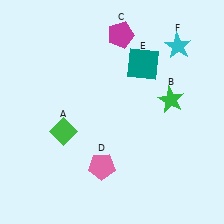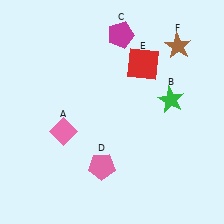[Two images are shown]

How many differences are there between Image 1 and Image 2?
There are 3 differences between the two images.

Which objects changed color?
A changed from green to pink. E changed from teal to red. F changed from cyan to brown.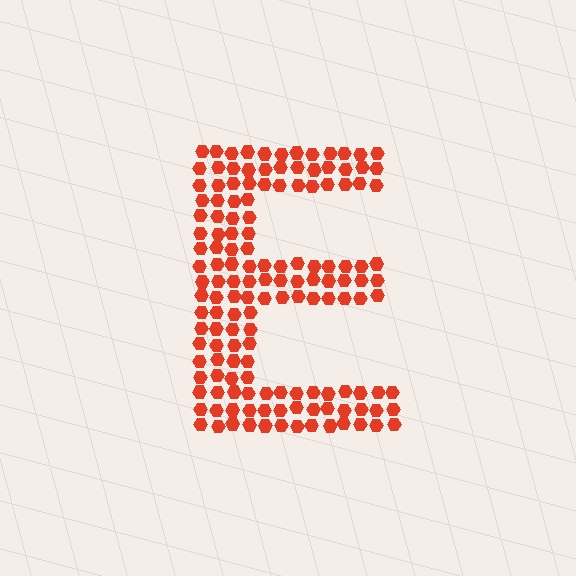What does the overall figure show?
The overall figure shows the letter E.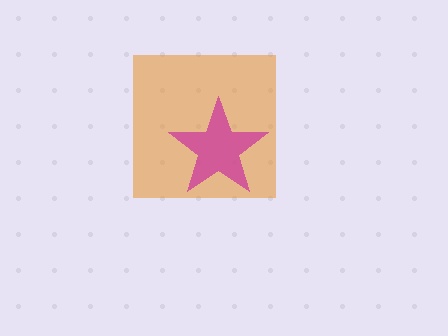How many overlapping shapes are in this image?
There are 2 overlapping shapes in the image.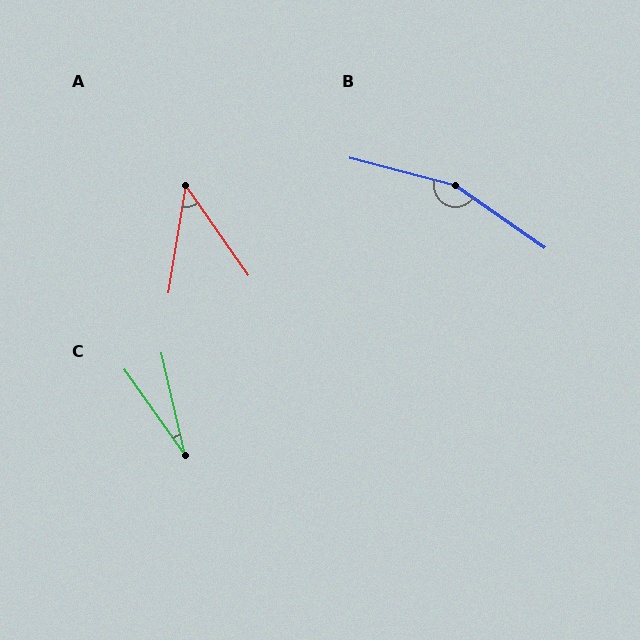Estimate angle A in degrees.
Approximately 44 degrees.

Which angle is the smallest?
C, at approximately 23 degrees.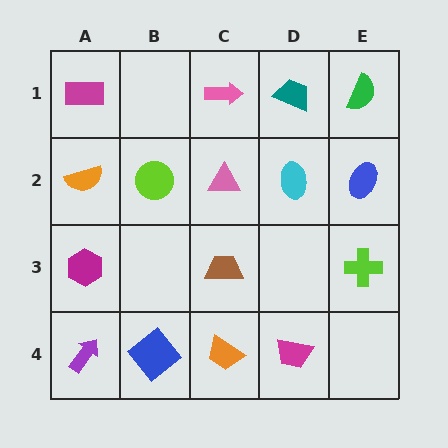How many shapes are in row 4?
4 shapes.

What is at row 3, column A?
A magenta hexagon.